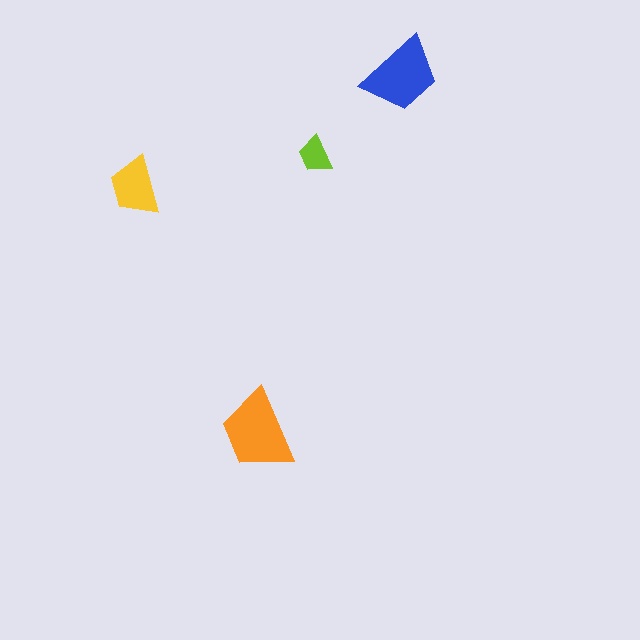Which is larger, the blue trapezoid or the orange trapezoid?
The orange one.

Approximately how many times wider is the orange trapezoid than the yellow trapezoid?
About 1.5 times wider.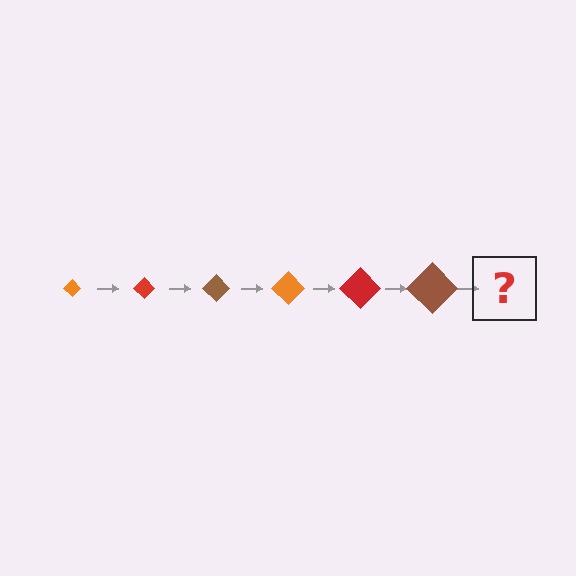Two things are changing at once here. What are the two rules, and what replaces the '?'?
The two rules are that the diamond grows larger each step and the color cycles through orange, red, and brown. The '?' should be an orange diamond, larger than the previous one.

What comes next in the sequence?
The next element should be an orange diamond, larger than the previous one.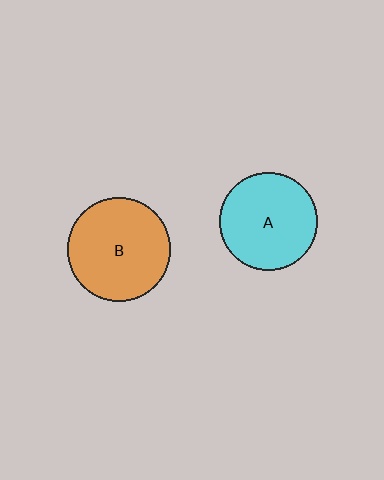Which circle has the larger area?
Circle B (orange).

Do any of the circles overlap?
No, none of the circles overlap.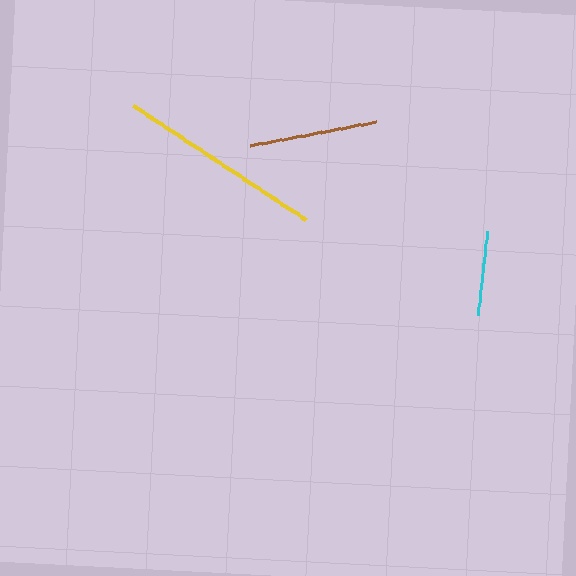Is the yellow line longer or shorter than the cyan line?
The yellow line is longer than the cyan line.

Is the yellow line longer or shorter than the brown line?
The yellow line is longer than the brown line.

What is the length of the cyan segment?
The cyan segment is approximately 85 pixels long.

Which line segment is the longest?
The yellow line is the longest at approximately 206 pixels.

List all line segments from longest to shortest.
From longest to shortest: yellow, brown, cyan.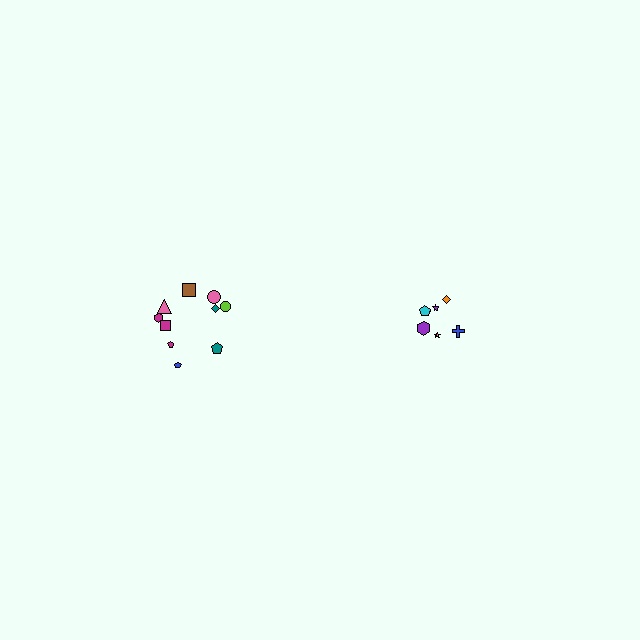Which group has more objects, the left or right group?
The left group.